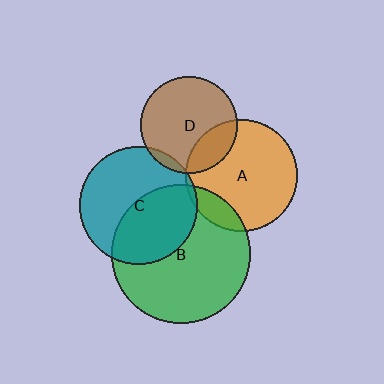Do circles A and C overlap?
Yes.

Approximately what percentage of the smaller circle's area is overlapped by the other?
Approximately 5%.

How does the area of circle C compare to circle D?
Approximately 1.5 times.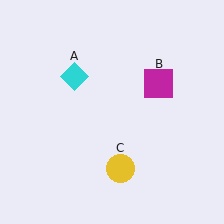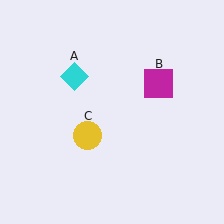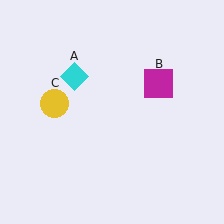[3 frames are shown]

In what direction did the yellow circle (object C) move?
The yellow circle (object C) moved up and to the left.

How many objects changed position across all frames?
1 object changed position: yellow circle (object C).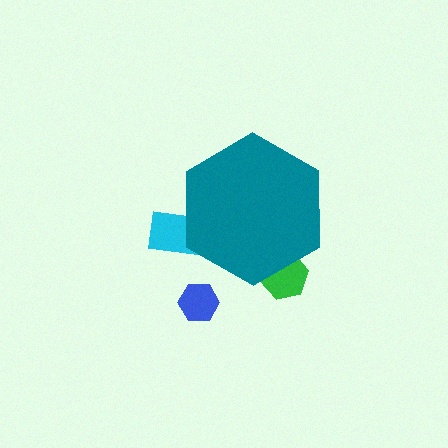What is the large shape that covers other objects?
A teal hexagon.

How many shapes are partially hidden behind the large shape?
2 shapes are partially hidden.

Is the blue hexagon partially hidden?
No, the blue hexagon is fully visible.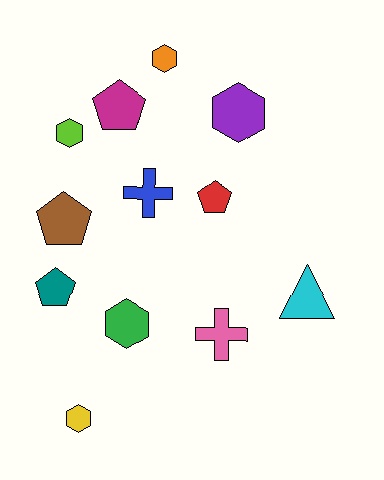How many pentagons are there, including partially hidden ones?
There are 4 pentagons.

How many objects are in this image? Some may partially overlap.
There are 12 objects.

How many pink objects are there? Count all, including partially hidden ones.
There is 1 pink object.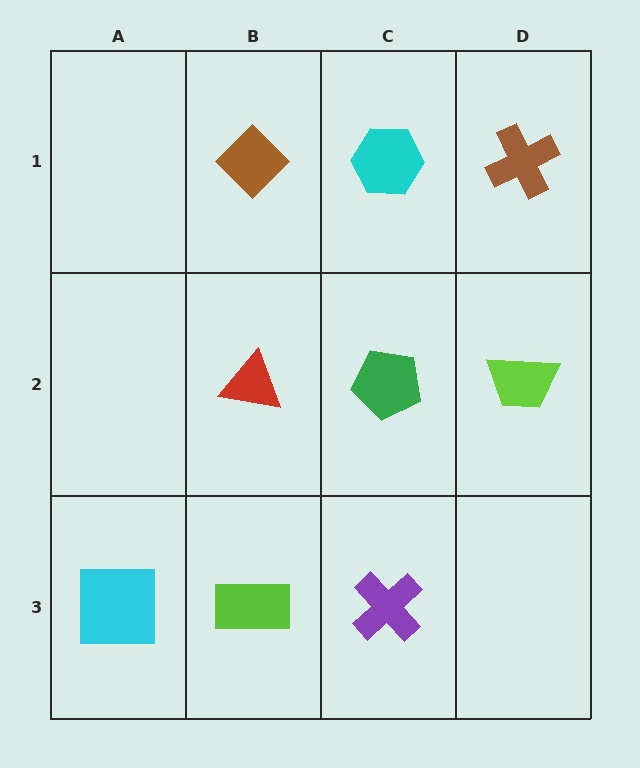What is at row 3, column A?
A cyan square.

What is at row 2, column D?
A lime trapezoid.